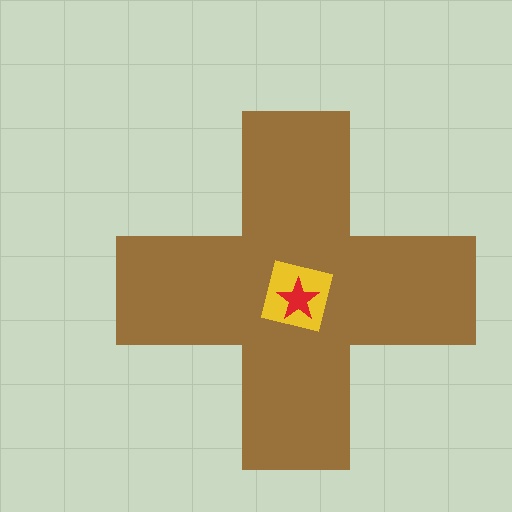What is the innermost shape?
The red star.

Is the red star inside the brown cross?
Yes.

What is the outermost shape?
The brown cross.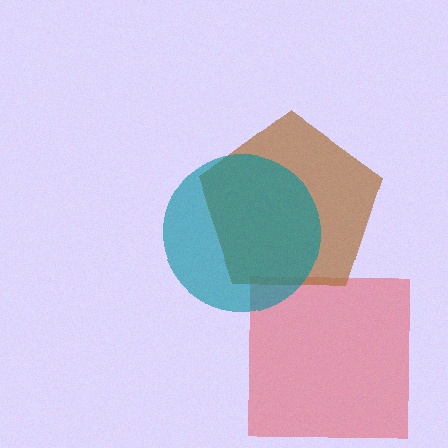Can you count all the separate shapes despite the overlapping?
Yes, there are 3 separate shapes.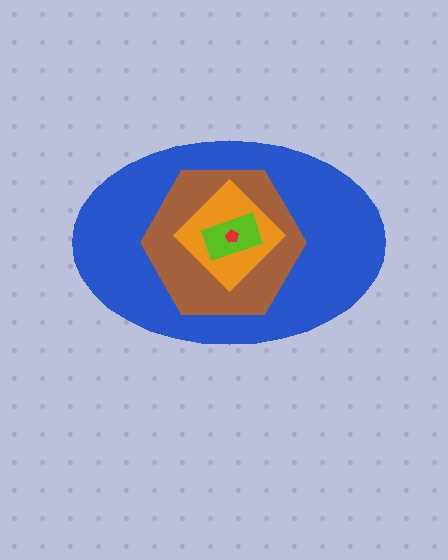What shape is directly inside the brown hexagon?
The orange diamond.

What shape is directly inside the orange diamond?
The lime rectangle.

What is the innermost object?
The red pentagon.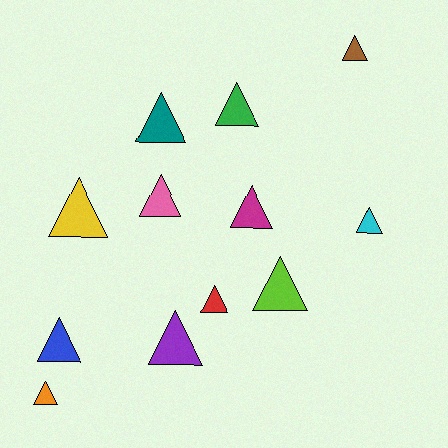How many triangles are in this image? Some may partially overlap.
There are 12 triangles.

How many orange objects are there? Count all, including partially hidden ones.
There is 1 orange object.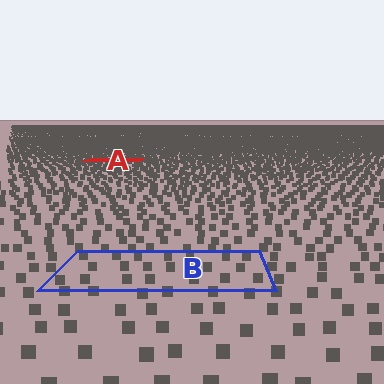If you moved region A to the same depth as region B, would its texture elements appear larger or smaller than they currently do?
They would appear larger. At a closer depth, the same texture elements are projected at a bigger on-screen size.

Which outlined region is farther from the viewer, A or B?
Region A is farther from the viewer — the texture elements inside it appear smaller and more densely packed.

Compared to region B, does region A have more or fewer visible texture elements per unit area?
Region A has more texture elements per unit area — they are packed more densely because it is farther away.